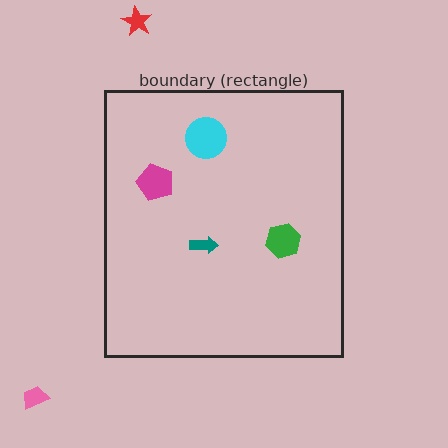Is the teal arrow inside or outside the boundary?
Inside.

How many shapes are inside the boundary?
4 inside, 2 outside.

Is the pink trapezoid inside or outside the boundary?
Outside.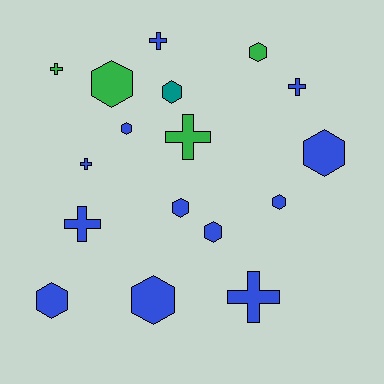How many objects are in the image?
There are 17 objects.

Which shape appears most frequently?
Hexagon, with 10 objects.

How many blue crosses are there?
There are 5 blue crosses.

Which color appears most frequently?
Blue, with 12 objects.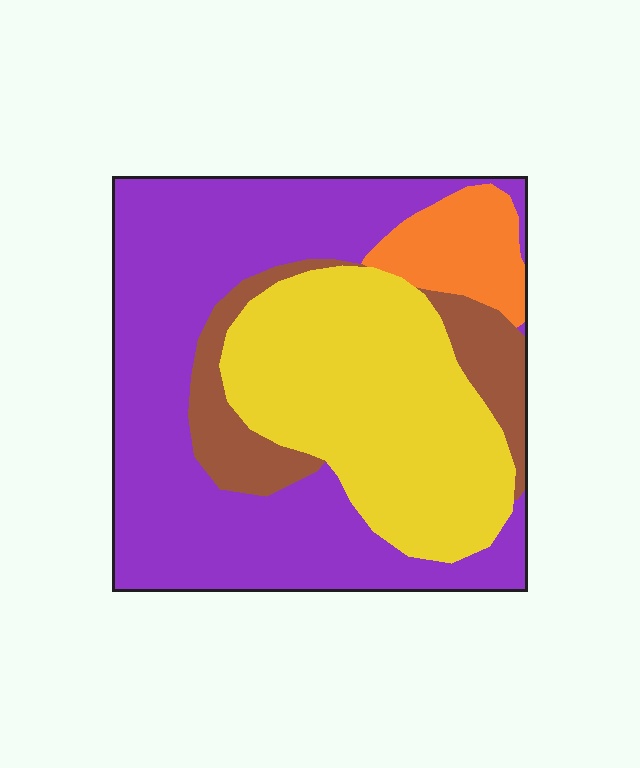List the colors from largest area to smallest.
From largest to smallest: purple, yellow, brown, orange.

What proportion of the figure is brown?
Brown takes up about one eighth (1/8) of the figure.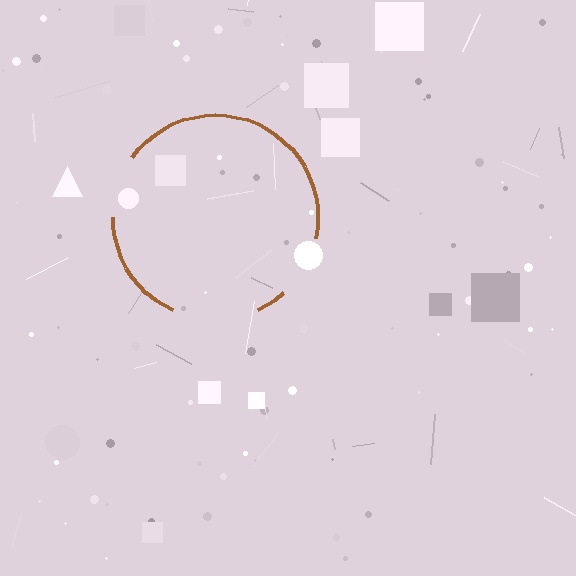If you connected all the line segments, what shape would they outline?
They would outline a circle.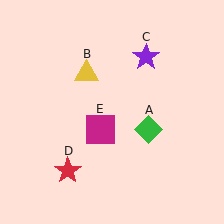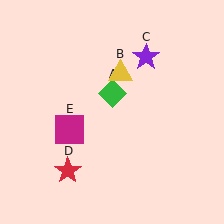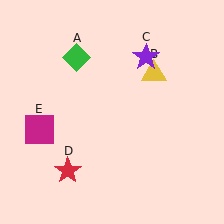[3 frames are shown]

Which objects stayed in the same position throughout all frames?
Purple star (object C) and red star (object D) remained stationary.